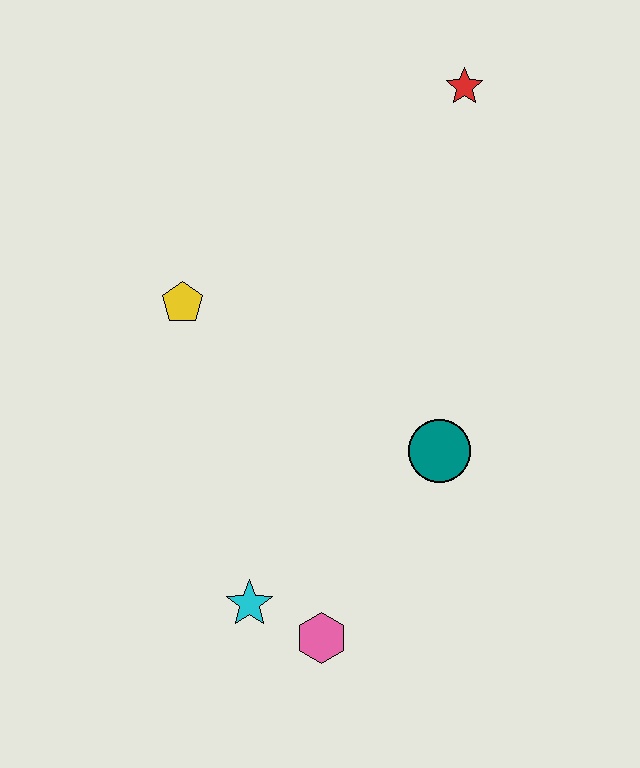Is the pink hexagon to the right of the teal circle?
No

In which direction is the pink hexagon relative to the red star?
The pink hexagon is below the red star.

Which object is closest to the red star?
The yellow pentagon is closest to the red star.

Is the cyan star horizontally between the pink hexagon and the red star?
No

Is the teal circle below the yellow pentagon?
Yes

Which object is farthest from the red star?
The pink hexagon is farthest from the red star.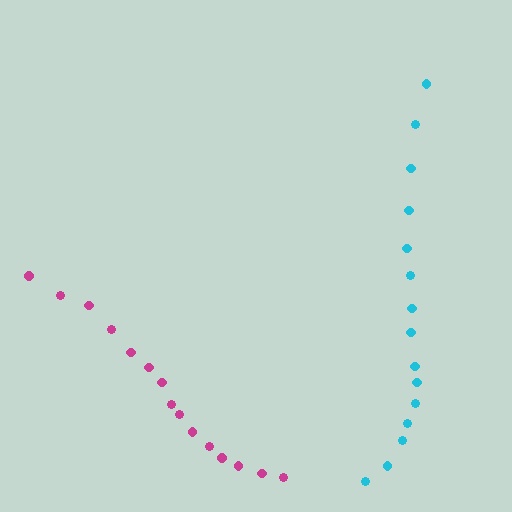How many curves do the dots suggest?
There are 2 distinct paths.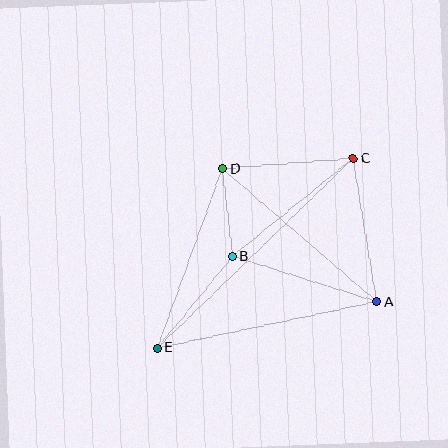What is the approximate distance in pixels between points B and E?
The distance between B and E is approximately 119 pixels.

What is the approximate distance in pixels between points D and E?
The distance between D and E is approximately 191 pixels.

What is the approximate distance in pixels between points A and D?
The distance between A and D is approximately 204 pixels.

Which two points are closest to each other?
Points B and D are closest to each other.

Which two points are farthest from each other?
Points C and E are farthest from each other.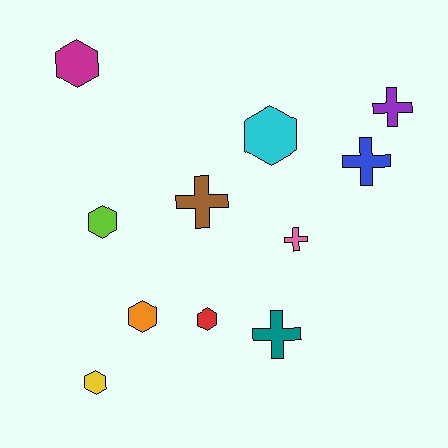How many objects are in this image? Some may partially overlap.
There are 11 objects.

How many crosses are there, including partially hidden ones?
There are 5 crosses.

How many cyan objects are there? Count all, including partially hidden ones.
There is 1 cyan object.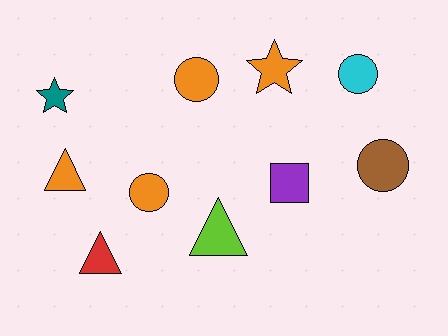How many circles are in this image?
There are 4 circles.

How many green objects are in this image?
There are no green objects.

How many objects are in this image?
There are 10 objects.